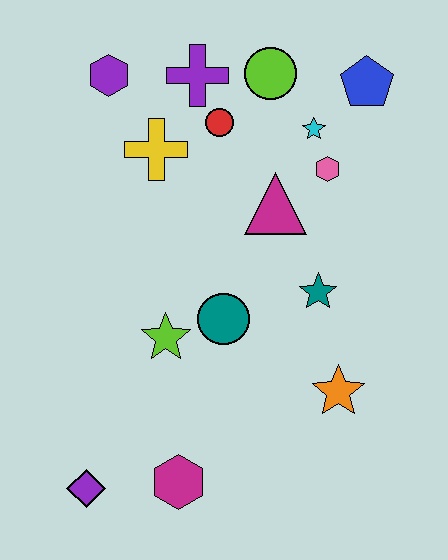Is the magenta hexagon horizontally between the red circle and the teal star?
No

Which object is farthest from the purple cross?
The purple diamond is farthest from the purple cross.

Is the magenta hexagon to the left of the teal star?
Yes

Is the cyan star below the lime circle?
Yes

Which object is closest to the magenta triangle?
The pink hexagon is closest to the magenta triangle.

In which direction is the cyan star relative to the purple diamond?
The cyan star is above the purple diamond.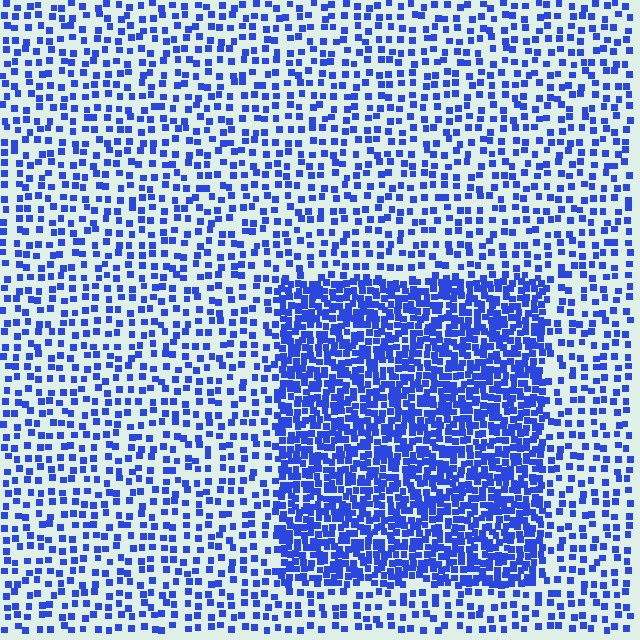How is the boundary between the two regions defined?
The boundary is defined by a change in element density (approximately 2.5x ratio). All elements are the same color, size, and shape.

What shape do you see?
I see a rectangle.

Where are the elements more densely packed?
The elements are more densely packed inside the rectangle boundary.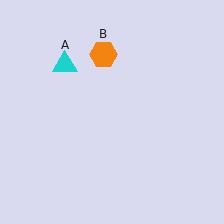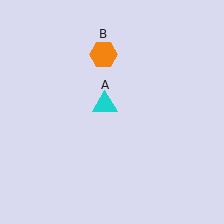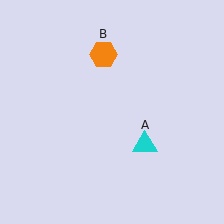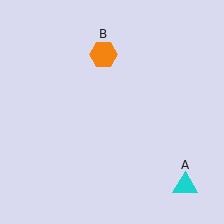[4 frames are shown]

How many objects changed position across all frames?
1 object changed position: cyan triangle (object A).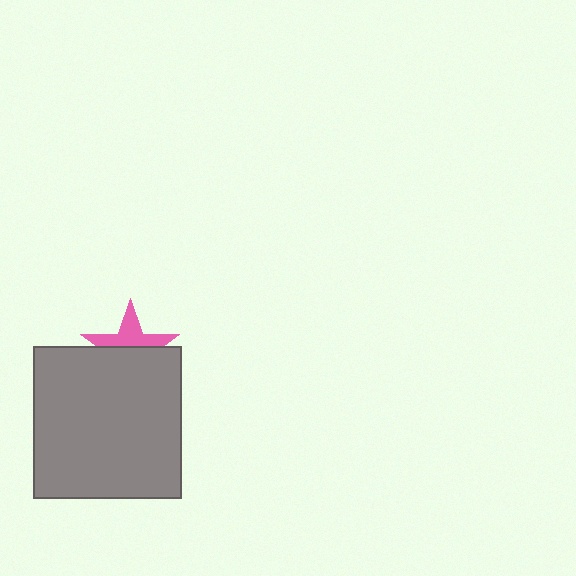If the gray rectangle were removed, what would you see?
You would see the complete pink star.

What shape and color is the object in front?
The object in front is a gray rectangle.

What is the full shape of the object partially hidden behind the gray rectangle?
The partially hidden object is a pink star.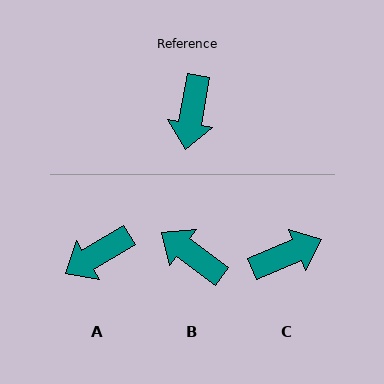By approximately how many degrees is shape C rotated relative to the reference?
Approximately 123 degrees counter-clockwise.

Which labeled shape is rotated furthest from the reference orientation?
C, about 123 degrees away.